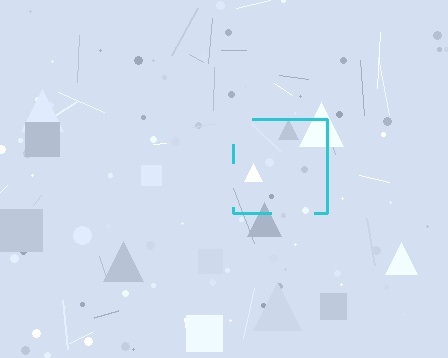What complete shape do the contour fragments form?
The contour fragments form a square.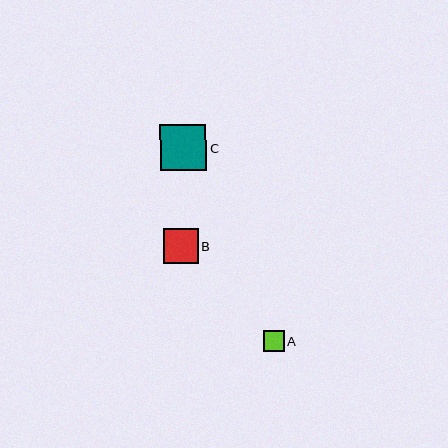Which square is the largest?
Square C is the largest with a size of approximately 46 pixels.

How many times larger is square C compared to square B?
Square C is approximately 1.3 times the size of square B.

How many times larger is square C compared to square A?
Square C is approximately 2.2 times the size of square A.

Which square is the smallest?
Square A is the smallest with a size of approximately 21 pixels.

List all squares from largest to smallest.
From largest to smallest: C, B, A.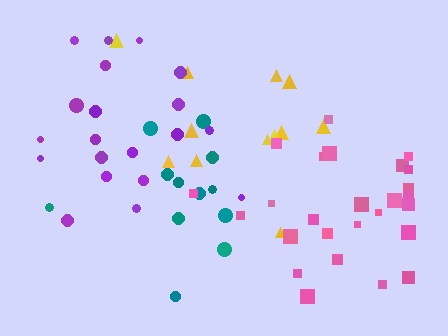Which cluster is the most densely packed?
Pink.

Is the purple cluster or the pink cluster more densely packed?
Pink.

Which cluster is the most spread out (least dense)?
Yellow.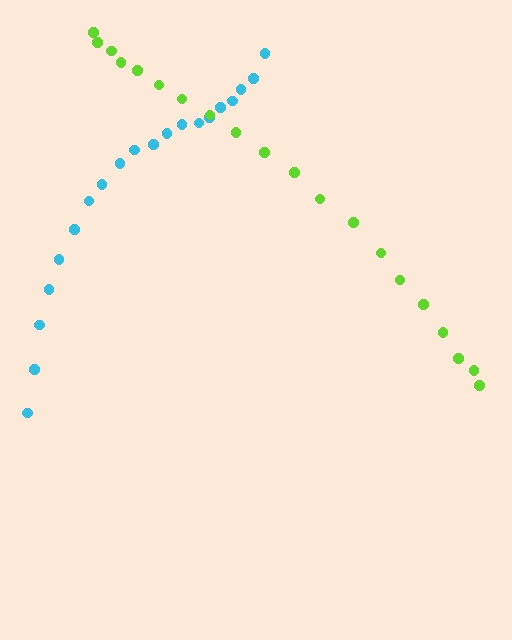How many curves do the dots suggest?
There are 2 distinct paths.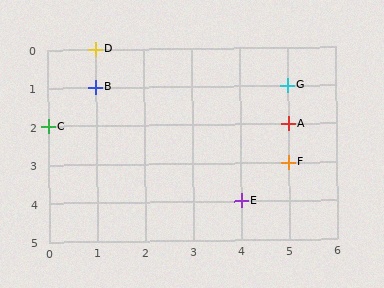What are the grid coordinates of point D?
Point D is at grid coordinates (1, 0).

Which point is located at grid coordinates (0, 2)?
Point C is at (0, 2).